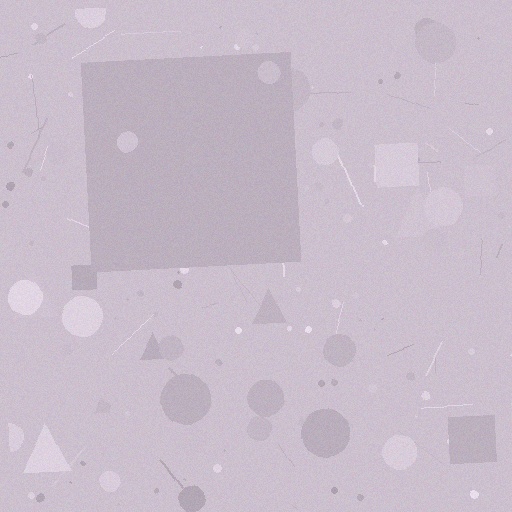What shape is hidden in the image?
A square is hidden in the image.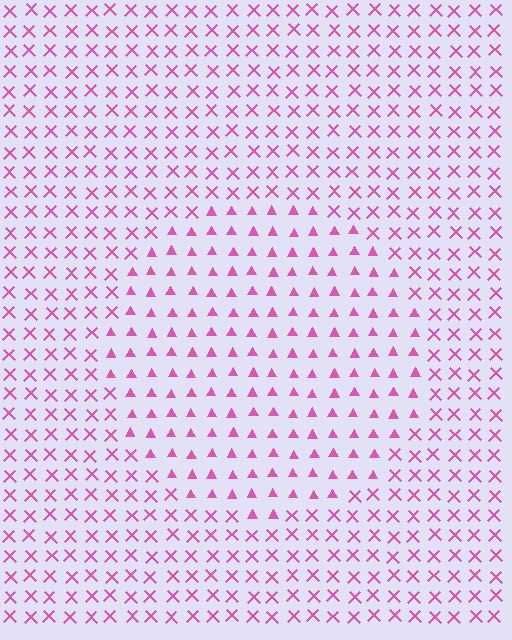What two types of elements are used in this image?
The image uses triangles inside the circle region and X marks outside it.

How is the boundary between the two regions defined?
The boundary is defined by a change in element shape: triangles inside vs. X marks outside. All elements share the same color and spacing.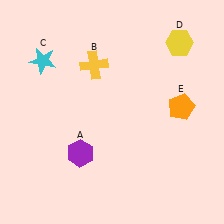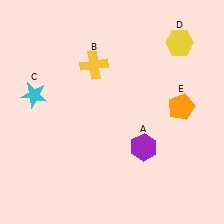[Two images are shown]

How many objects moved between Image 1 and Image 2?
2 objects moved between the two images.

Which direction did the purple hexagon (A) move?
The purple hexagon (A) moved right.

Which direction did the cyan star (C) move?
The cyan star (C) moved down.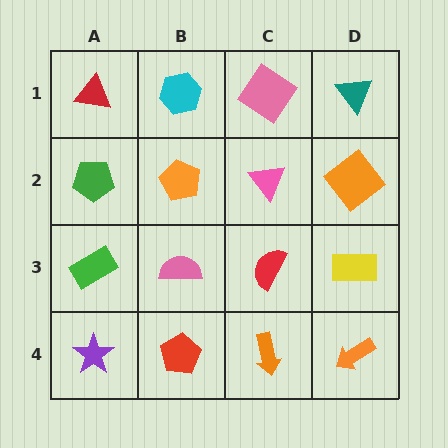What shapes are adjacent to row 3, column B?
An orange pentagon (row 2, column B), a red pentagon (row 4, column B), a green rectangle (row 3, column A), a red semicircle (row 3, column C).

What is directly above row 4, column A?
A green rectangle.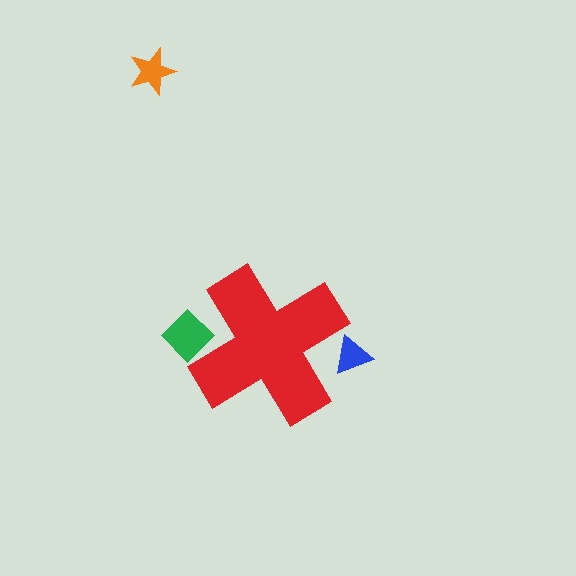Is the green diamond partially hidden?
Yes, the green diamond is partially hidden behind the red cross.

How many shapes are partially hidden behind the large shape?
2 shapes are partially hidden.